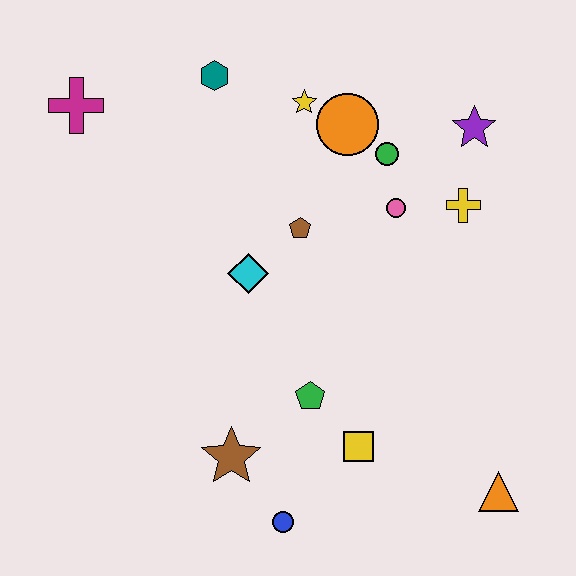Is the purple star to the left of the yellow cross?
No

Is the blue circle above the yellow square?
No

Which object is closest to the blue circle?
The brown star is closest to the blue circle.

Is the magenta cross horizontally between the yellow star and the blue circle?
No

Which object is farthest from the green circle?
The blue circle is farthest from the green circle.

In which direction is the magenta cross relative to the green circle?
The magenta cross is to the left of the green circle.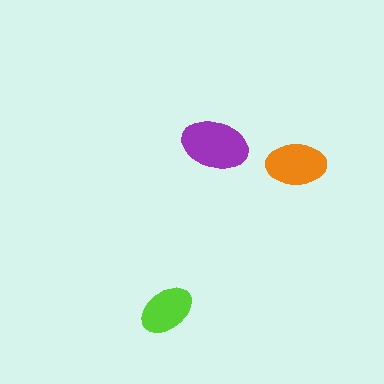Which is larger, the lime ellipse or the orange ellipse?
The orange one.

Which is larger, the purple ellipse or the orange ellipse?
The purple one.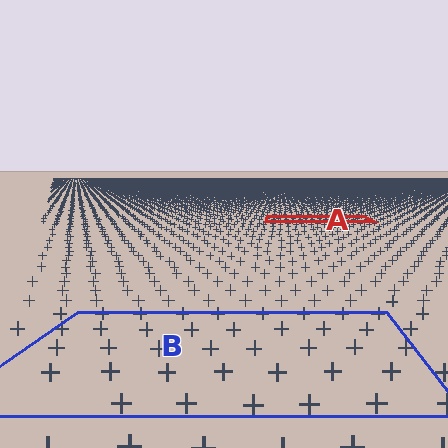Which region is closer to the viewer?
Region B is closer. The texture elements there are larger and more spread out.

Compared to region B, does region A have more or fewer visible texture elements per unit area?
Region A has more texture elements per unit area — they are packed more densely because it is farther away.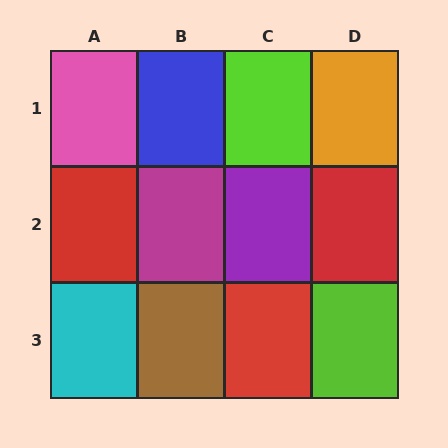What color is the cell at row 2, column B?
Magenta.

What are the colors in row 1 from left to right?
Pink, blue, lime, orange.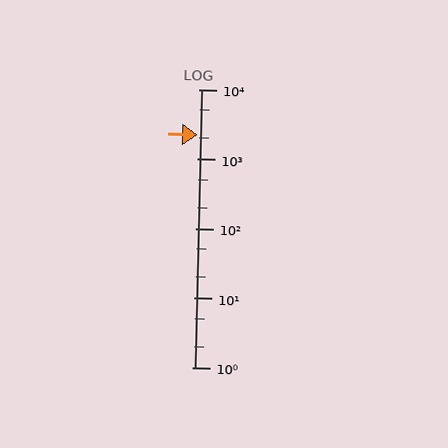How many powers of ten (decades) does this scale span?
The scale spans 4 decades, from 1 to 10000.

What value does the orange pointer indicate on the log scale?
The pointer indicates approximately 2200.